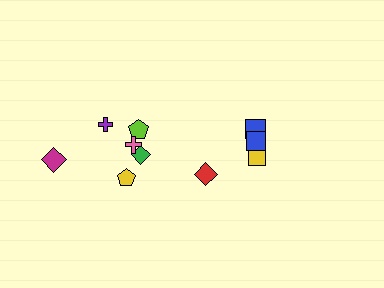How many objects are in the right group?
There are 4 objects.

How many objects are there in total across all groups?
There are 10 objects.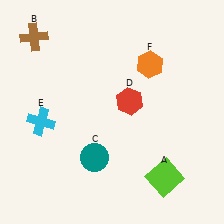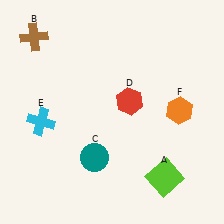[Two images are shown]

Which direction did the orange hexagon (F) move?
The orange hexagon (F) moved down.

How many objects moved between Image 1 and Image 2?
1 object moved between the two images.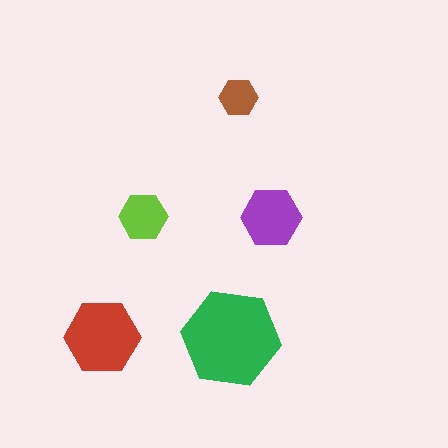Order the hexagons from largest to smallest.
the green one, the red one, the purple one, the lime one, the brown one.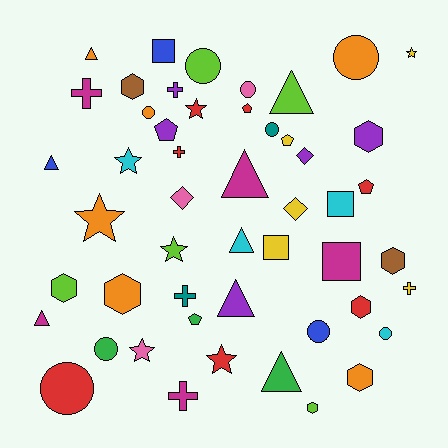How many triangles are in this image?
There are 8 triangles.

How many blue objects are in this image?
There are 3 blue objects.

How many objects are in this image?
There are 50 objects.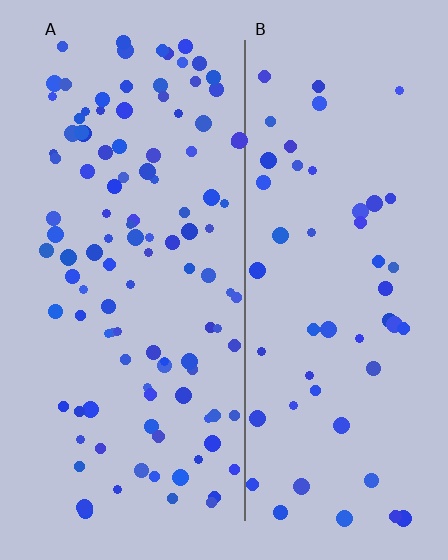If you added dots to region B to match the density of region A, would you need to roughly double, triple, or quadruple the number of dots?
Approximately double.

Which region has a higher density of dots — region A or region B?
A (the left).